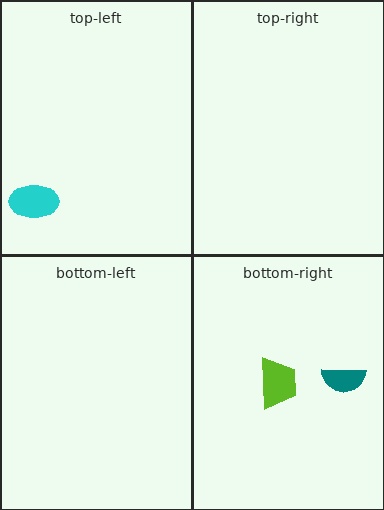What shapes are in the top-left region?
The cyan ellipse.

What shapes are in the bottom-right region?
The teal semicircle, the lime trapezoid.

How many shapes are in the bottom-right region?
2.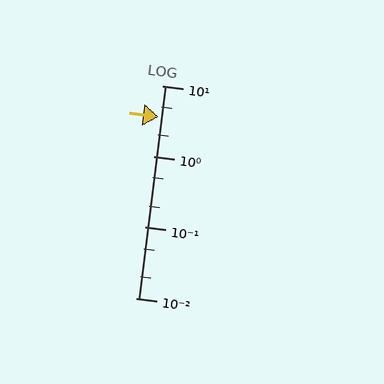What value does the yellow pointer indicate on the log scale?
The pointer indicates approximately 3.6.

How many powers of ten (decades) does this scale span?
The scale spans 3 decades, from 0.01 to 10.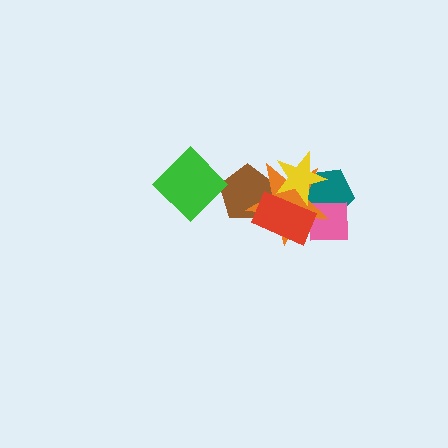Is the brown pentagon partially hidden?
Yes, it is partially covered by another shape.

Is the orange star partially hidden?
Yes, it is partially covered by another shape.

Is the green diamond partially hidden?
No, no other shape covers it.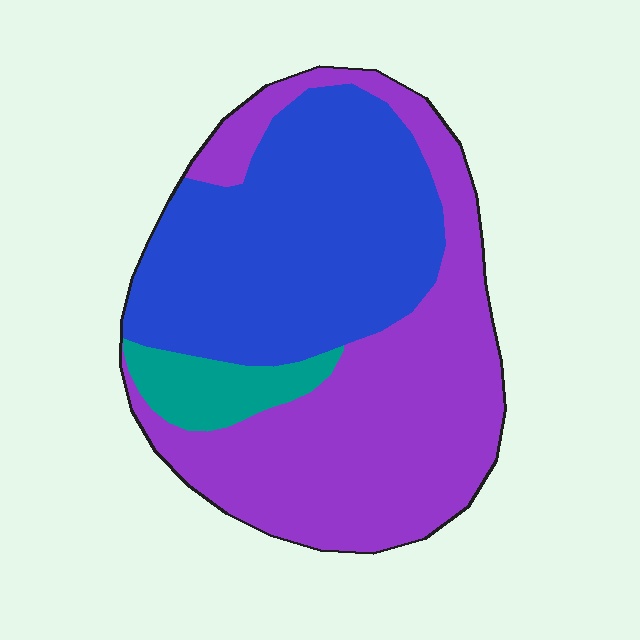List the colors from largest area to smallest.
From largest to smallest: purple, blue, teal.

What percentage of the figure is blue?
Blue covers roughly 45% of the figure.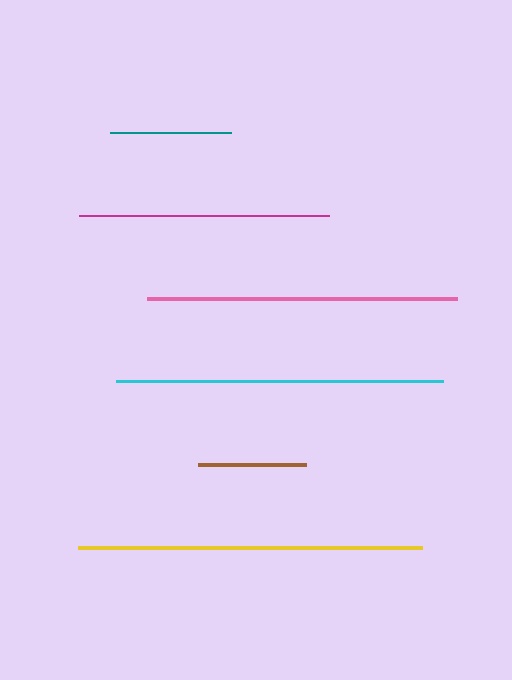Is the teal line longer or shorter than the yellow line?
The yellow line is longer than the teal line.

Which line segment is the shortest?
The brown line is the shortest at approximately 108 pixels.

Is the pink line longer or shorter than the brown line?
The pink line is longer than the brown line.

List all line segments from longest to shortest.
From longest to shortest: yellow, cyan, pink, magenta, teal, brown.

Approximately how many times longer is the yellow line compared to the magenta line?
The yellow line is approximately 1.4 times the length of the magenta line.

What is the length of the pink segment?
The pink segment is approximately 310 pixels long.